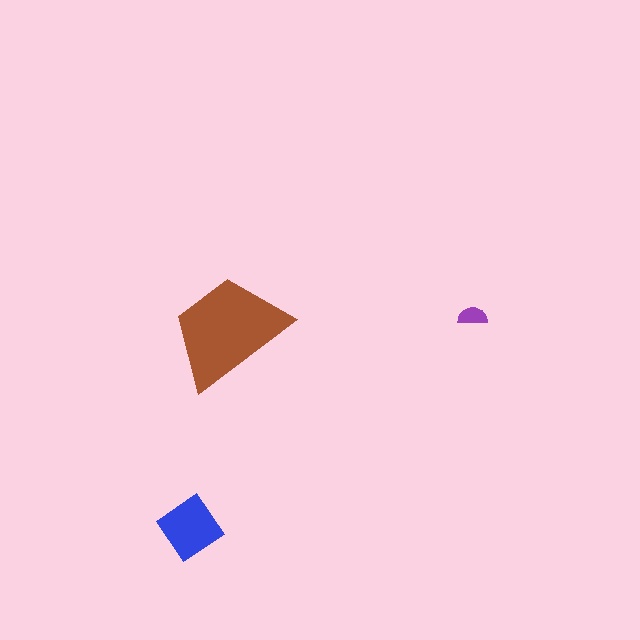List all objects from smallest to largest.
The purple semicircle, the blue diamond, the brown trapezoid.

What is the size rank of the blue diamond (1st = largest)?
2nd.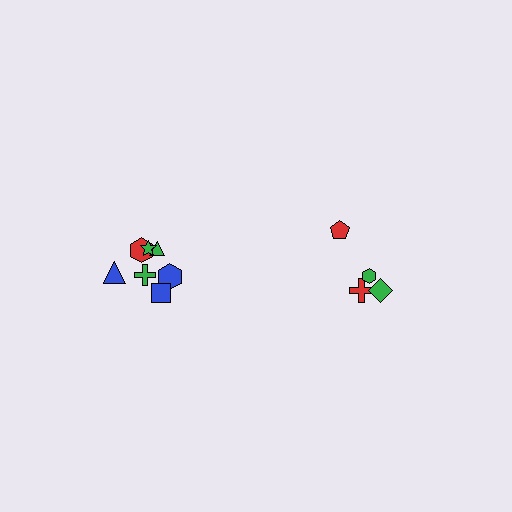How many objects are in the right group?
There are 4 objects.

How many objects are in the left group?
There are 7 objects.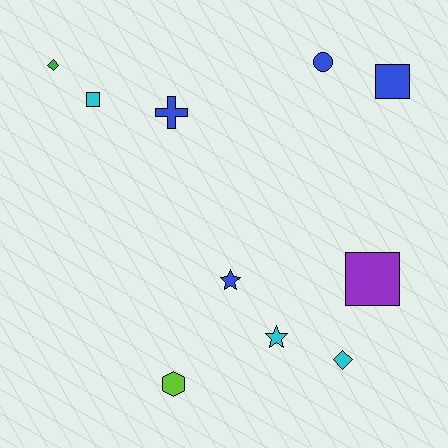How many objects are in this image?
There are 10 objects.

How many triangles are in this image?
There are no triangles.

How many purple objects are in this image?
There is 1 purple object.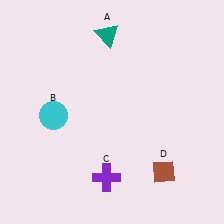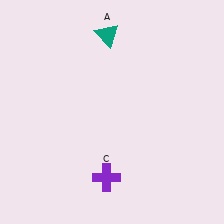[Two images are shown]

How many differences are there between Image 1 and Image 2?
There are 2 differences between the two images.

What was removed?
The cyan circle (B), the brown diamond (D) were removed in Image 2.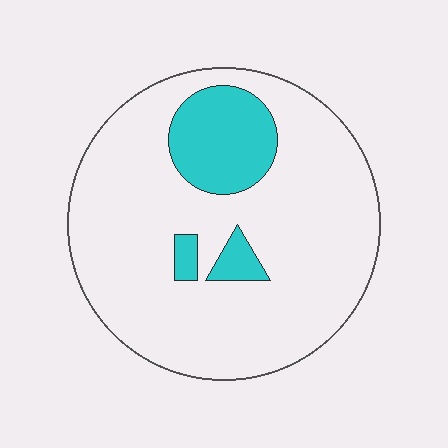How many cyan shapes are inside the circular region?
3.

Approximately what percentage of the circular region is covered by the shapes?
Approximately 15%.